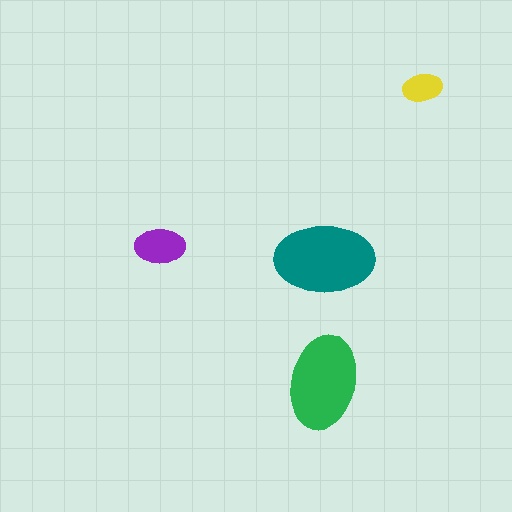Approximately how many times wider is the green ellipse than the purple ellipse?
About 2 times wider.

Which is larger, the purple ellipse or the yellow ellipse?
The purple one.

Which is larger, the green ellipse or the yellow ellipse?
The green one.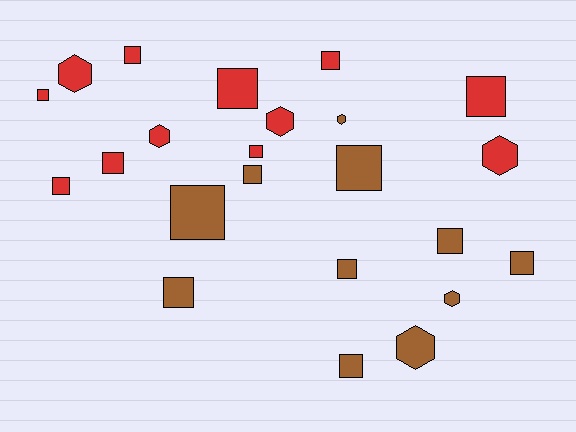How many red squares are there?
There are 8 red squares.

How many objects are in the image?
There are 23 objects.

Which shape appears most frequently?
Square, with 16 objects.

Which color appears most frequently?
Red, with 12 objects.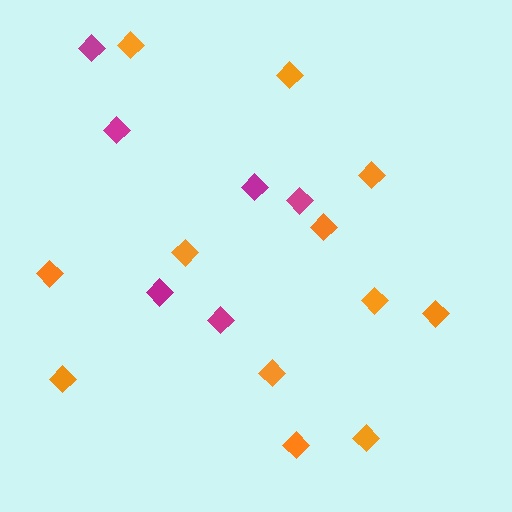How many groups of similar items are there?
There are 2 groups: one group of orange diamonds (12) and one group of magenta diamonds (6).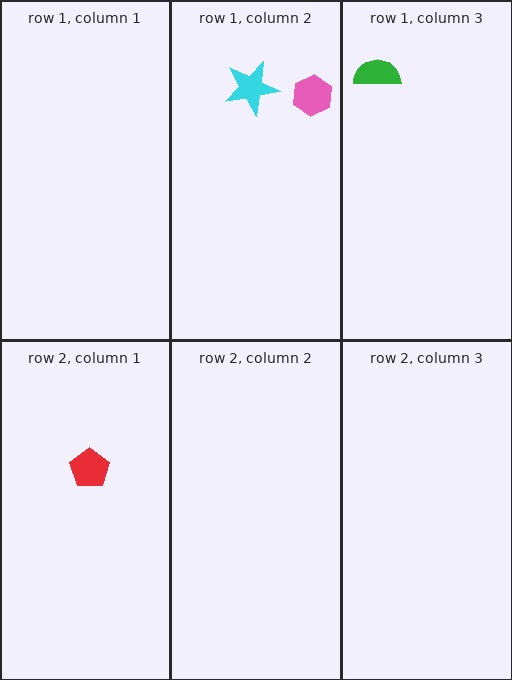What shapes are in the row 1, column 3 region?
The green semicircle.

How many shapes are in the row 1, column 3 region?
1.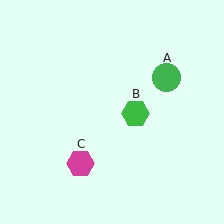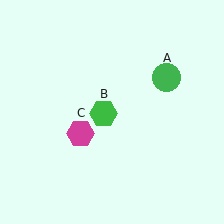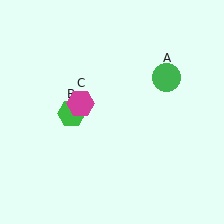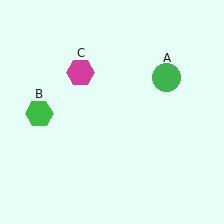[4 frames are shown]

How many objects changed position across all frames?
2 objects changed position: green hexagon (object B), magenta hexagon (object C).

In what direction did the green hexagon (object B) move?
The green hexagon (object B) moved left.